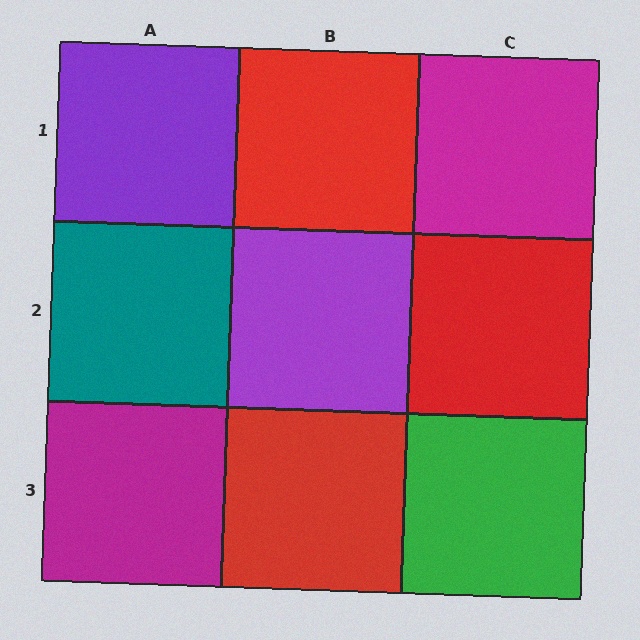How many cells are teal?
1 cell is teal.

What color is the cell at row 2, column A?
Teal.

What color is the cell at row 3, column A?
Magenta.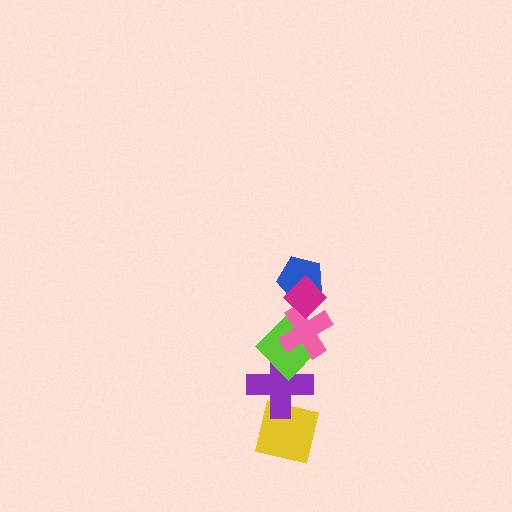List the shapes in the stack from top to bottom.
From top to bottom: the magenta diamond, the blue pentagon, the pink cross, the lime diamond, the purple cross, the yellow square.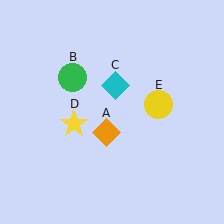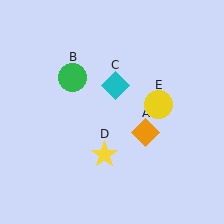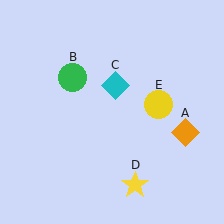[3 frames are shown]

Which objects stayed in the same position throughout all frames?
Green circle (object B) and cyan diamond (object C) and yellow circle (object E) remained stationary.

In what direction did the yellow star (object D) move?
The yellow star (object D) moved down and to the right.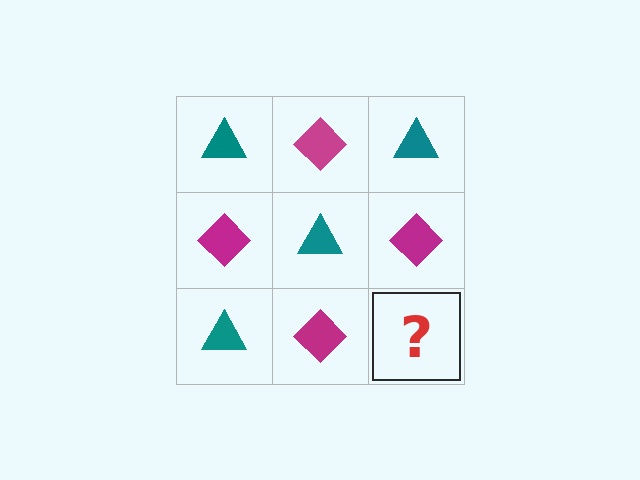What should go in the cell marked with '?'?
The missing cell should contain a teal triangle.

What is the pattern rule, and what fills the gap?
The rule is that it alternates teal triangle and magenta diamond in a checkerboard pattern. The gap should be filled with a teal triangle.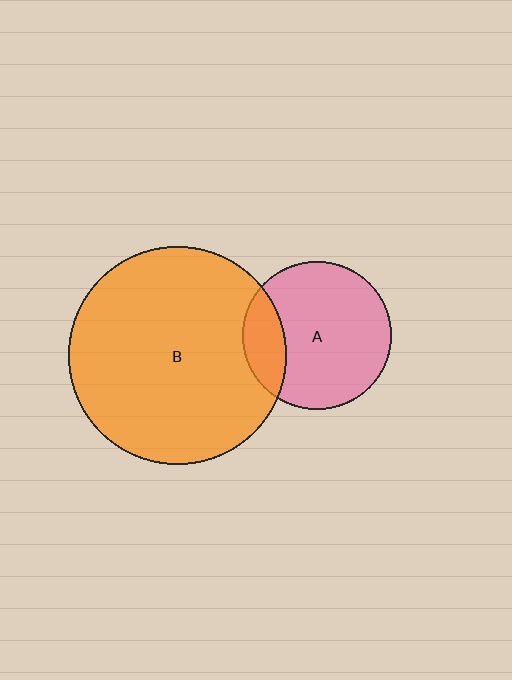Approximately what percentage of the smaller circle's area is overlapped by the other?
Approximately 20%.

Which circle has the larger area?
Circle B (orange).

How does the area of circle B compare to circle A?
Approximately 2.2 times.